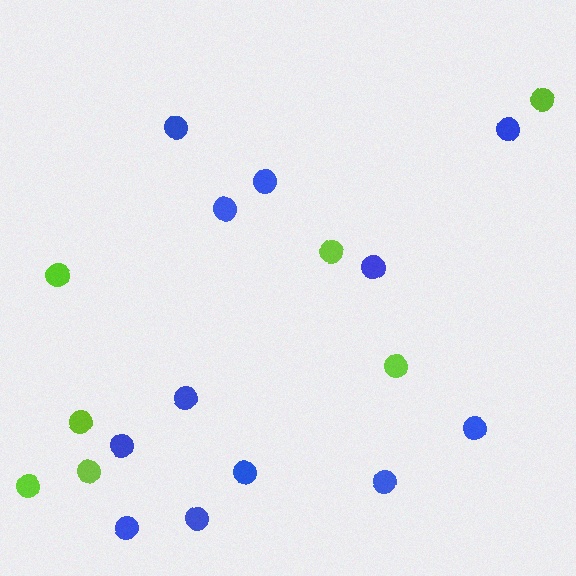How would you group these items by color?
There are 2 groups: one group of blue circles (12) and one group of lime circles (7).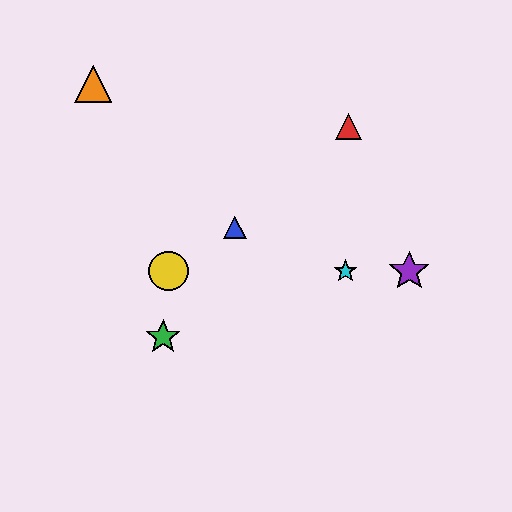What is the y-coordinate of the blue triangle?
The blue triangle is at y≈227.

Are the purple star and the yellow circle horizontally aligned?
Yes, both are at y≈271.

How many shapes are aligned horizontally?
3 shapes (the yellow circle, the purple star, the cyan star) are aligned horizontally.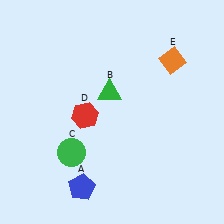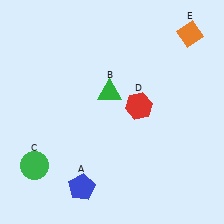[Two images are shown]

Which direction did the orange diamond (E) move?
The orange diamond (E) moved up.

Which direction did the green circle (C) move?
The green circle (C) moved left.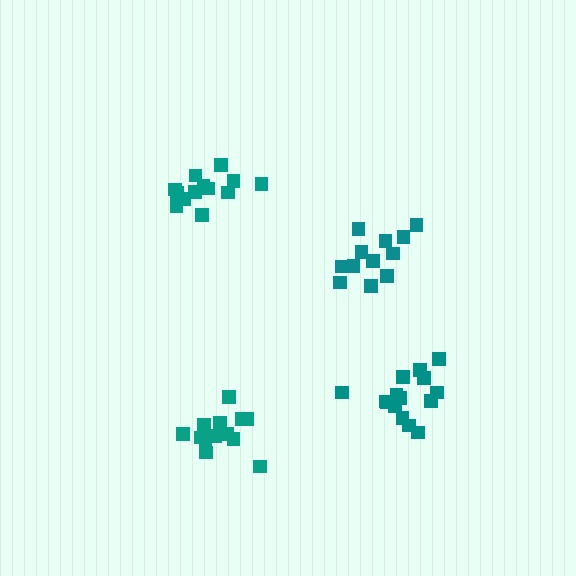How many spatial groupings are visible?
There are 4 spatial groupings.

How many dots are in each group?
Group 1: 13 dots, Group 2: 15 dots, Group 3: 13 dots, Group 4: 12 dots (53 total).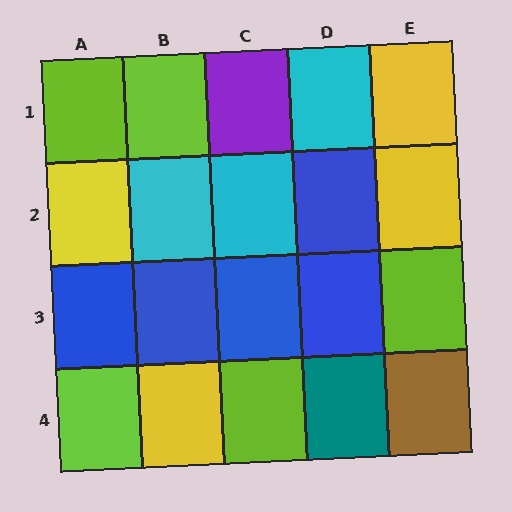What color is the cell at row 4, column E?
Brown.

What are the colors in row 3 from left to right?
Blue, blue, blue, blue, lime.